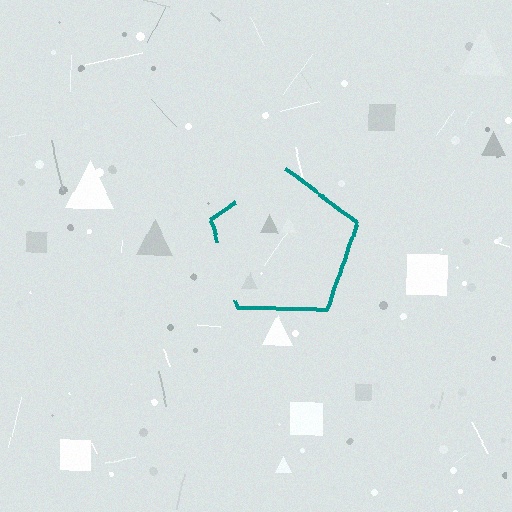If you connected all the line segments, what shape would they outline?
They would outline a pentagon.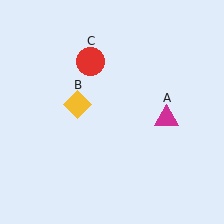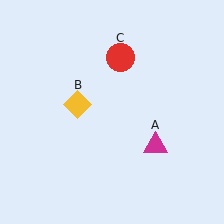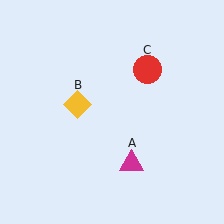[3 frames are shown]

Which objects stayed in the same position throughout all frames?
Yellow diamond (object B) remained stationary.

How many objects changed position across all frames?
2 objects changed position: magenta triangle (object A), red circle (object C).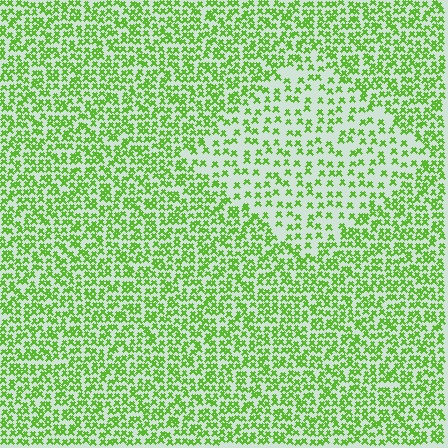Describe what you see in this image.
The image contains small lime elements arranged at two different densities. A diamond-shaped region is visible where the elements are less densely packed than the surrounding area.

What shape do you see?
I see a diamond.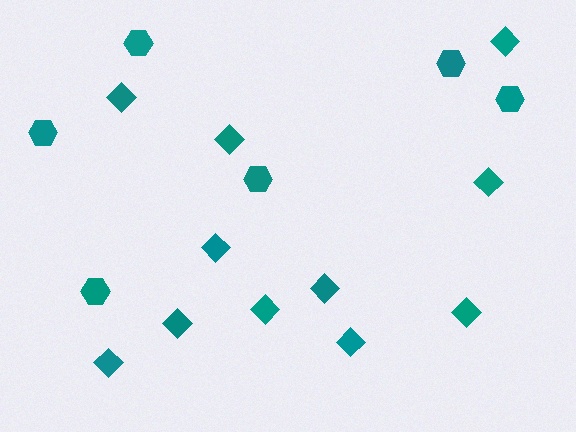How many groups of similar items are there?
There are 2 groups: one group of diamonds (11) and one group of hexagons (6).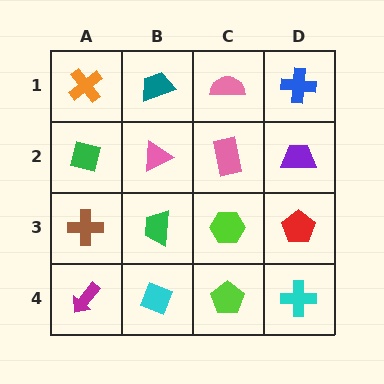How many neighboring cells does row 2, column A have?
3.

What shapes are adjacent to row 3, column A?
A green square (row 2, column A), a magenta arrow (row 4, column A), a green trapezoid (row 3, column B).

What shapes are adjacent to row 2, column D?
A blue cross (row 1, column D), a red pentagon (row 3, column D), a pink rectangle (row 2, column C).